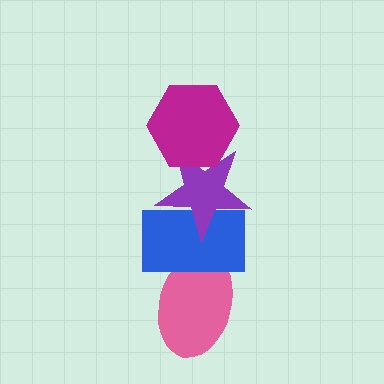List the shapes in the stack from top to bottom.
From top to bottom: the magenta hexagon, the purple star, the blue rectangle, the pink ellipse.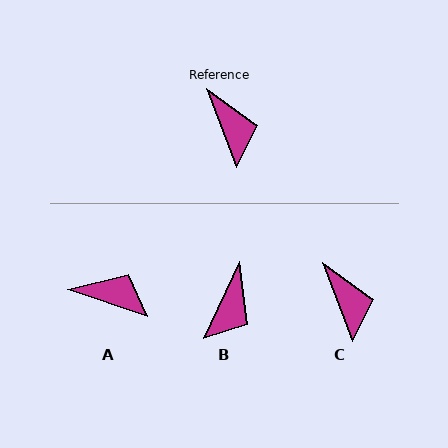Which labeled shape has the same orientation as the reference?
C.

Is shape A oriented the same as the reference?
No, it is off by about 50 degrees.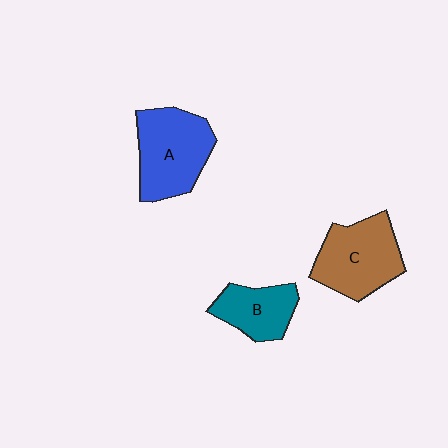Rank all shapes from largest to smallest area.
From largest to smallest: A (blue), C (brown), B (teal).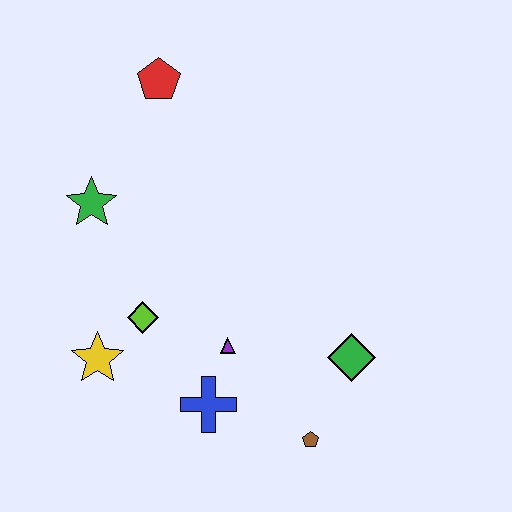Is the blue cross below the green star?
Yes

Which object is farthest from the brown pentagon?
The red pentagon is farthest from the brown pentagon.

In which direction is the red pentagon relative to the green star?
The red pentagon is above the green star.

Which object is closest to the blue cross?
The purple triangle is closest to the blue cross.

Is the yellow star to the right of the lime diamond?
No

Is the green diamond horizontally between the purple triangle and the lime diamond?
No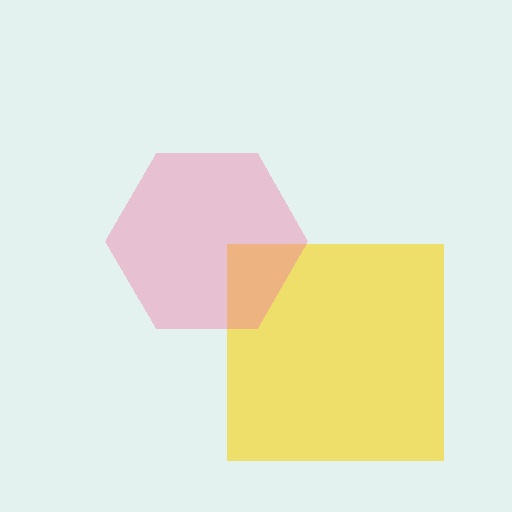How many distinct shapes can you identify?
There are 2 distinct shapes: a yellow square, a pink hexagon.